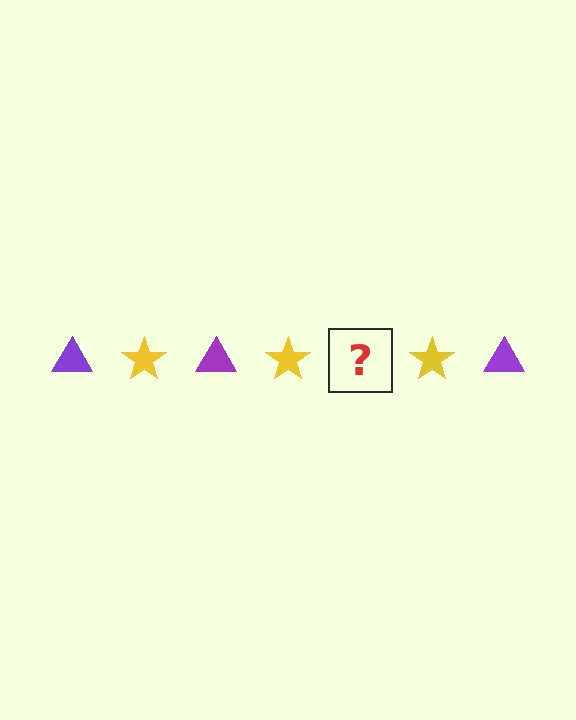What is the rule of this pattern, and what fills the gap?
The rule is that the pattern alternates between purple triangle and yellow star. The gap should be filled with a purple triangle.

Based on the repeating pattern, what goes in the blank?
The blank should be a purple triangle.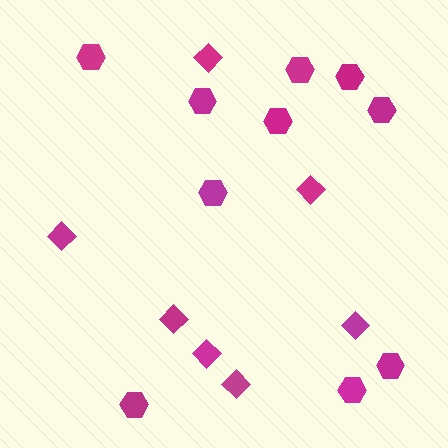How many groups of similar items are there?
There are 2 groups: one group of hexagons (10) and one group of diamonds (7).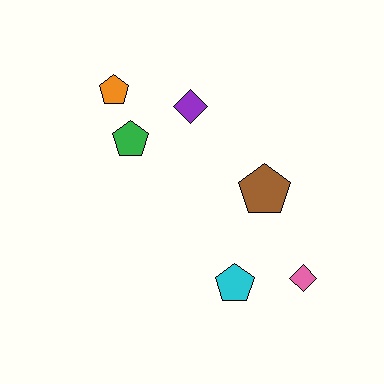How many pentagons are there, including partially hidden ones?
There are 4 pentagons.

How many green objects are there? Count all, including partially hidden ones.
There is 1 green object.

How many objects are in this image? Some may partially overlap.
There are 6 objects.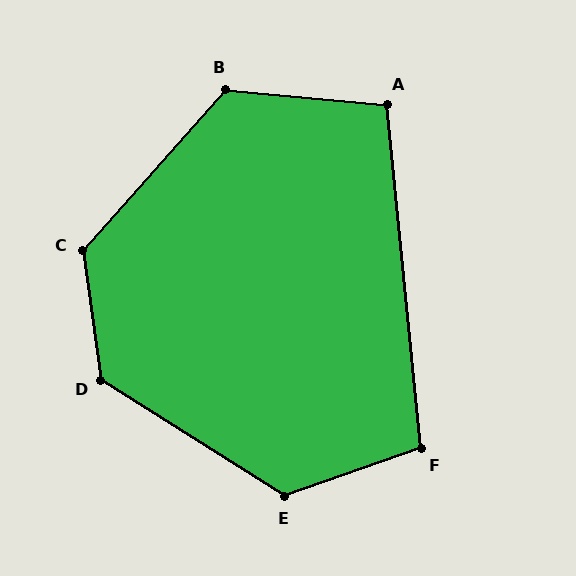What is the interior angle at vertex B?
Approximately 126 degrees (obtuse).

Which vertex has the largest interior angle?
C, at approximately 131 degrees.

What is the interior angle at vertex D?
Approximately 130 degrees (obtuse).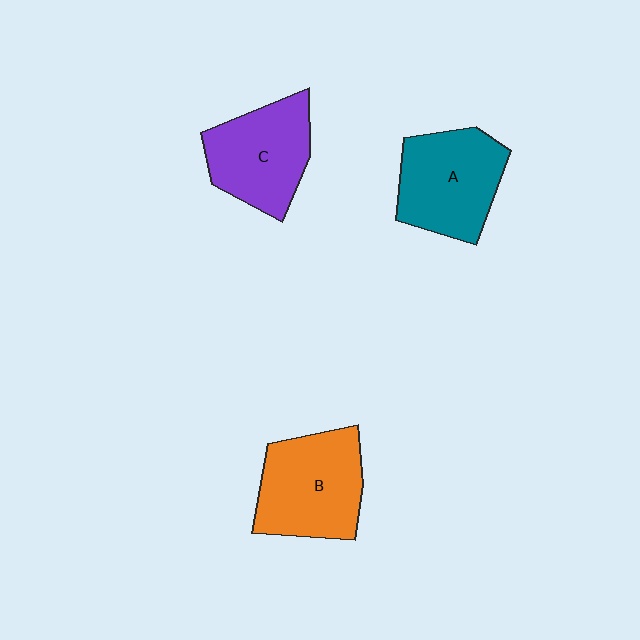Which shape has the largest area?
Shape B (orange).